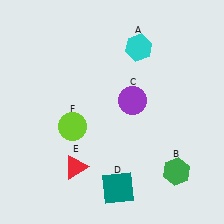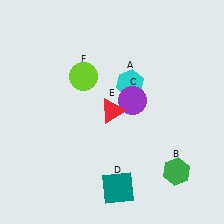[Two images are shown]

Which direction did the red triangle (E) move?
The red triangle (E) moved up.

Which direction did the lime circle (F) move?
The lime circle (F) moved up.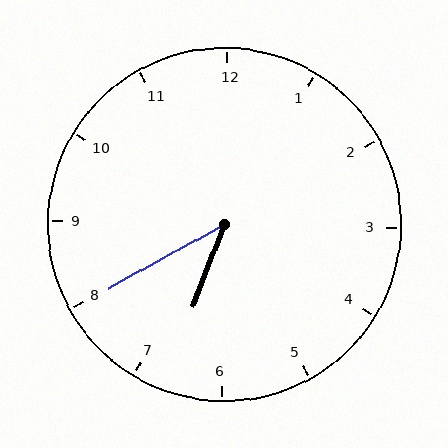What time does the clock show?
6:40.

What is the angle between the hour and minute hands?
Approximately 40 degrees.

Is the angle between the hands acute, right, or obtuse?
It is acute.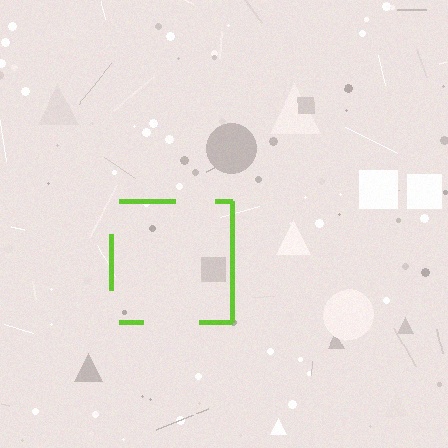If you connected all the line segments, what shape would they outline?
They would outline a square.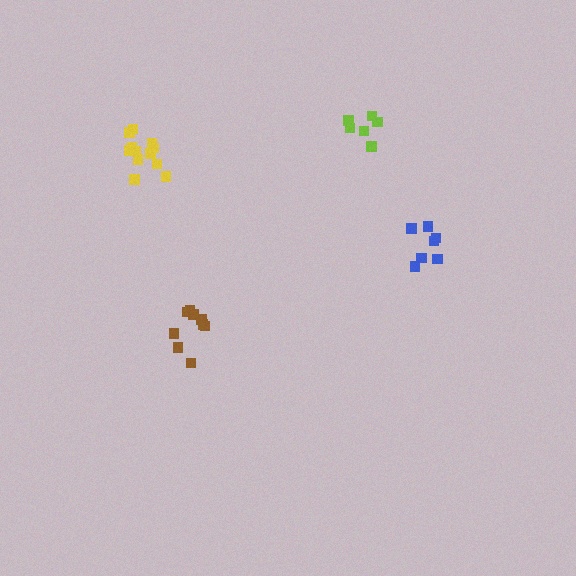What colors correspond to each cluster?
The clusters are colored: lime, yellow, blue, brown.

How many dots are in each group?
Group 1: 6 dots, Group 2: 12 dots, Group 3: 7 dots, Group 4: 9 dots (34 total).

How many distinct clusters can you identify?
There are 4 distinct clusters.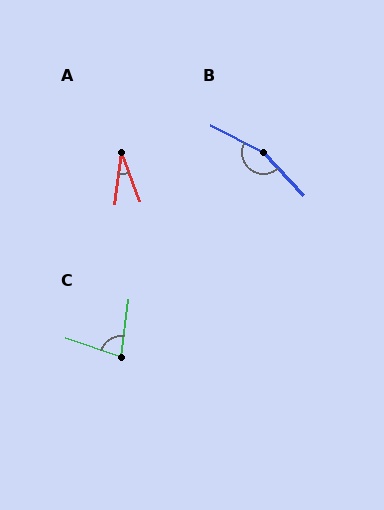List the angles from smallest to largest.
A (27°), C (78°), B (161°).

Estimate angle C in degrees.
Approximately 78 degrees.